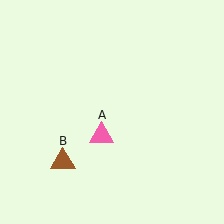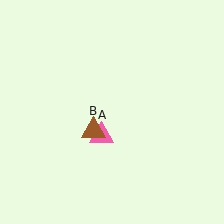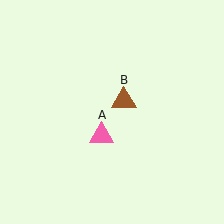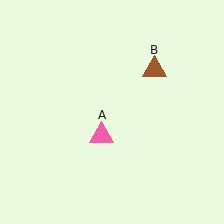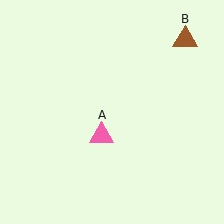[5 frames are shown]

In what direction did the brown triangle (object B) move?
The brown triangle (object B) moved up and to the right.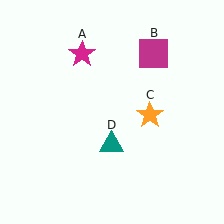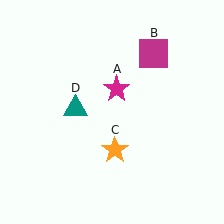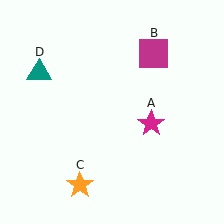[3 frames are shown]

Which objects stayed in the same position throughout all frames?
Magenta square (object B) remained stationary.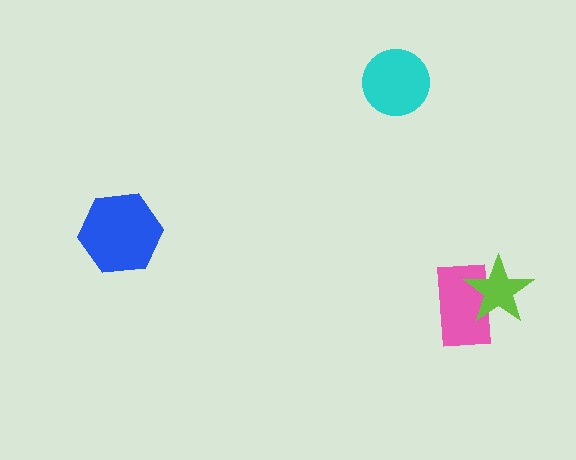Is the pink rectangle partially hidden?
Yes, it is partially covered by another shape.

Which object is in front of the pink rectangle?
The lime star is in front of the pink rectangle.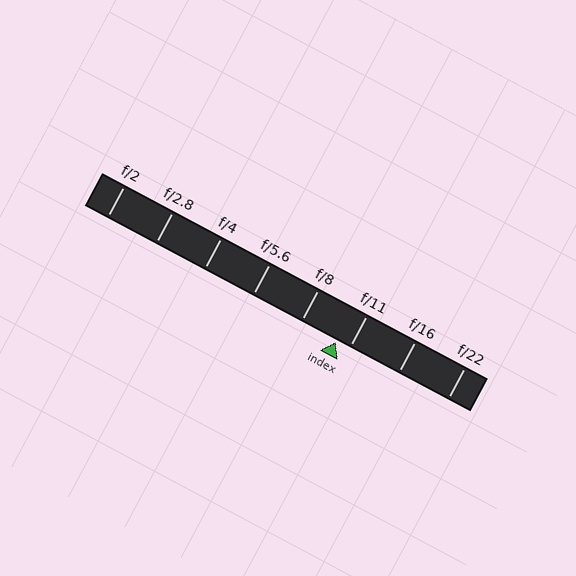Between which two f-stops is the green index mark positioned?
The index mark is between f/8 and f/11.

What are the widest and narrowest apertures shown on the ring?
The widest aperture shown is f/2 and the narrowest is f/22.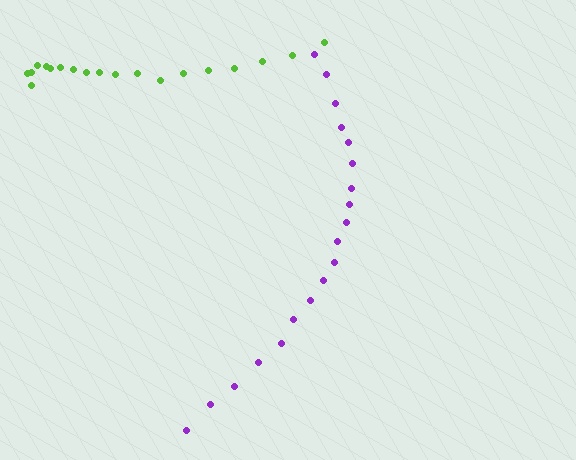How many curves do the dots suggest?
There are 2 distinct paths.